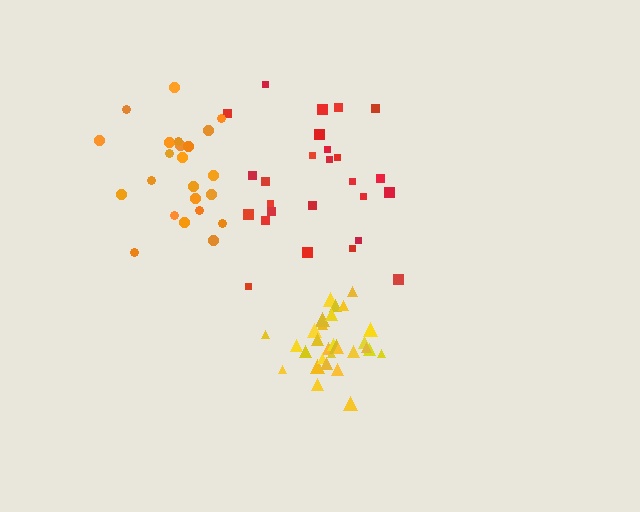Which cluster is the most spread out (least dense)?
Red.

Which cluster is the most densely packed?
Yellow.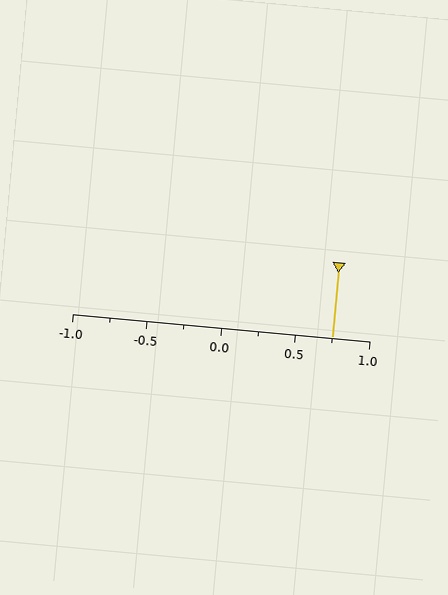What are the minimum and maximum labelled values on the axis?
The axis runs from -1.0 to 1.0.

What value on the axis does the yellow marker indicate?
The marker indicates approximately 0.75.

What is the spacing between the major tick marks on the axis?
The major ticks are spaced 0.5 apart.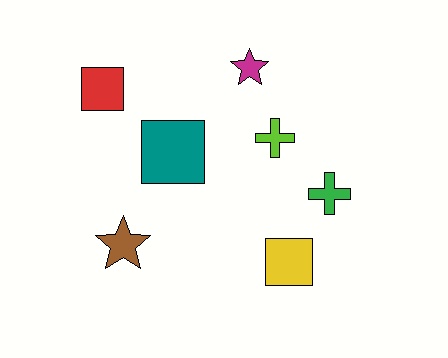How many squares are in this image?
There are 3 squares.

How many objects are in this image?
There are 7 objects.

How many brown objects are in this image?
There is 1 brown object.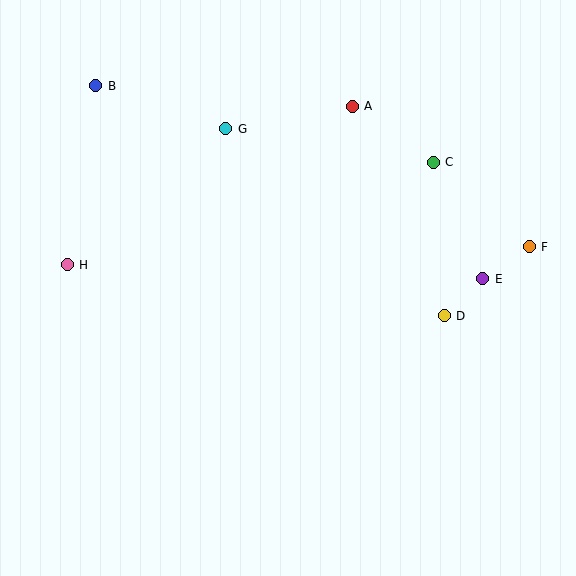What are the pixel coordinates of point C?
Point C is at (433, 162).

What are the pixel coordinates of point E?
Point E is at (483, 279).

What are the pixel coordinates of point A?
Point A is at (352, 106).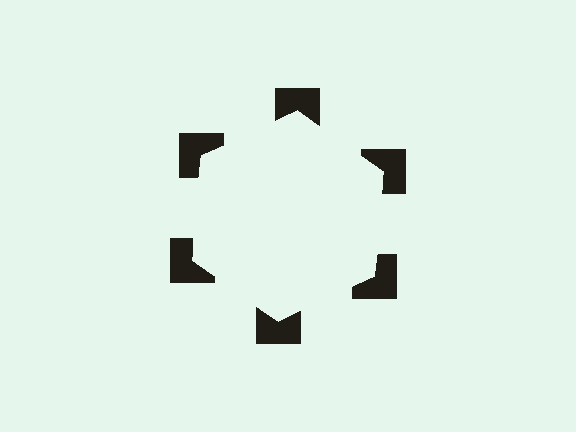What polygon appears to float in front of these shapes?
An illusory hexagon — its edges are inferred from the aligned wedge cuts in the notched squares, not physically drawn.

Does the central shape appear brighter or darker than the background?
It typically appears slightly brighter than the background, even though no actual brightness change is drawn.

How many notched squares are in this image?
There are 6 — one at each vertex of the illusory hexagon.